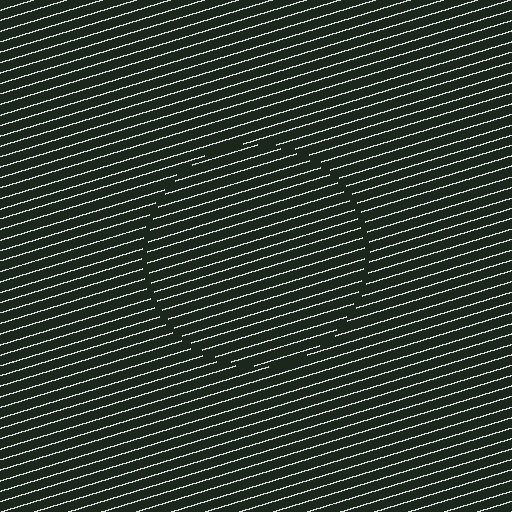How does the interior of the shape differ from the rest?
The interior of the shape contains the same grating, shifted by half a period — the contour is defined by the phase discontinuity where line-ends from the inner and outer gratings abut.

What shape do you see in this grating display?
An illusory circle. The interior of the shape contains the same grating, shifted by half a period — the contour is defined by the phase discontinuity where line-ends from the inner and outer gratings abut.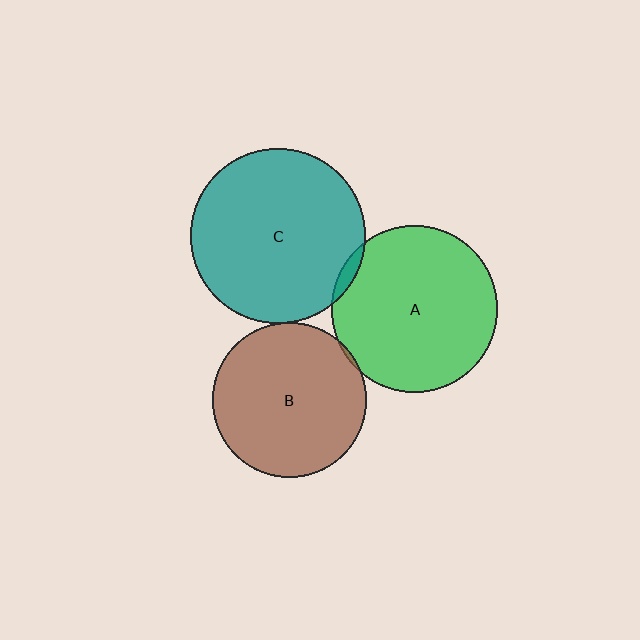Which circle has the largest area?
Circle C (teal).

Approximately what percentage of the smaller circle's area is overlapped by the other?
Approximately 5%.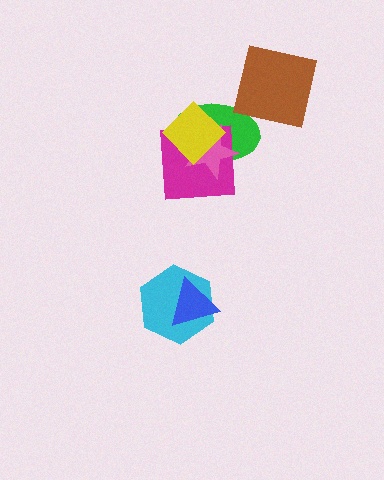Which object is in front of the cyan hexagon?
The blue triangle is in front of the cyan hexagon.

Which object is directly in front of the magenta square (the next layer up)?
The pink star is directly in front of the magenta square.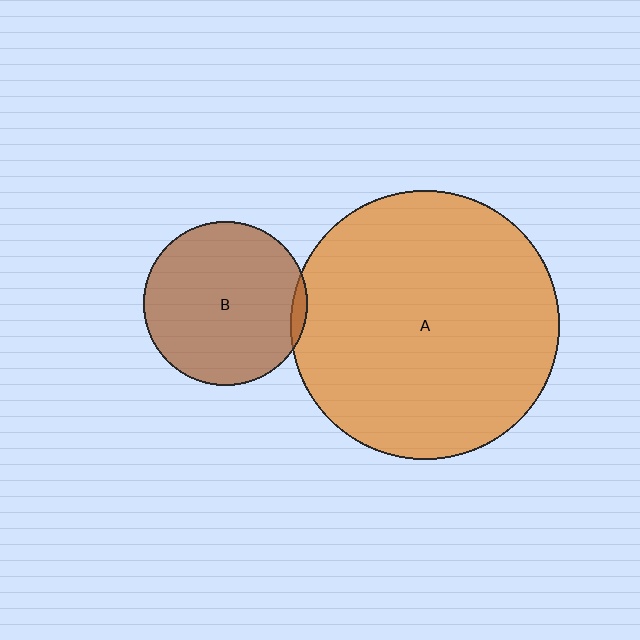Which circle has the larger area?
Circle A (orange).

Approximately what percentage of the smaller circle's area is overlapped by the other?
Approximately 5%.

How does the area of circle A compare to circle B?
Approximately 2.7 times.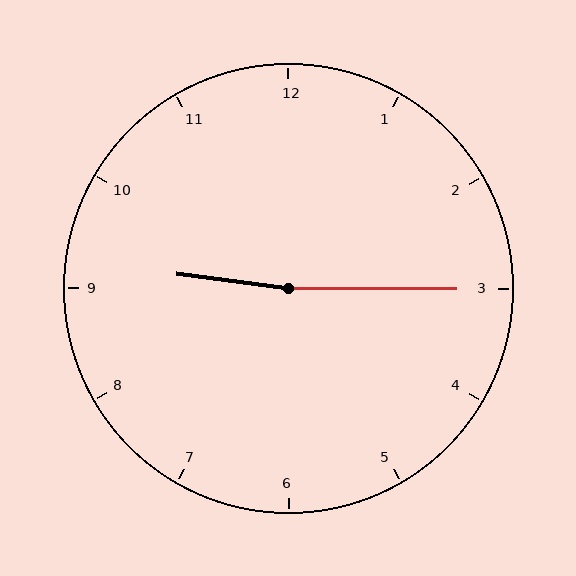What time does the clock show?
9:15.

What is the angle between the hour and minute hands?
Approximately 172 degrees.